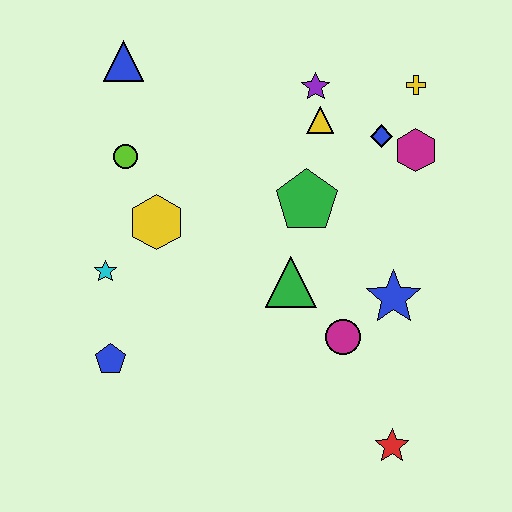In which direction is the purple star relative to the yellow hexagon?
The purple star is to the right of the yellow hexagon.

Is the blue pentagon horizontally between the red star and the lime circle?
No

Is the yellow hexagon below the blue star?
No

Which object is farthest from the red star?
The blue triangle is farthest from the red star.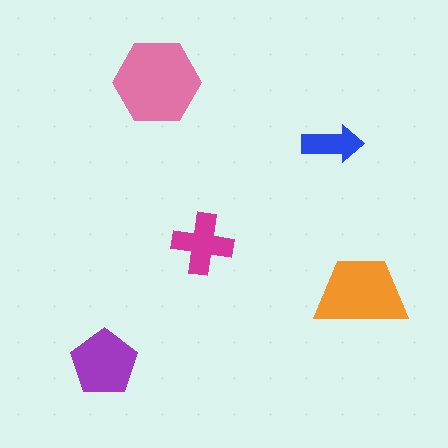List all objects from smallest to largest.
The blue arrow, the magenta cross, the purple pentagon, the orange trapezoid, the pink hexagon.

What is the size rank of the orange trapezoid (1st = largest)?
2nd.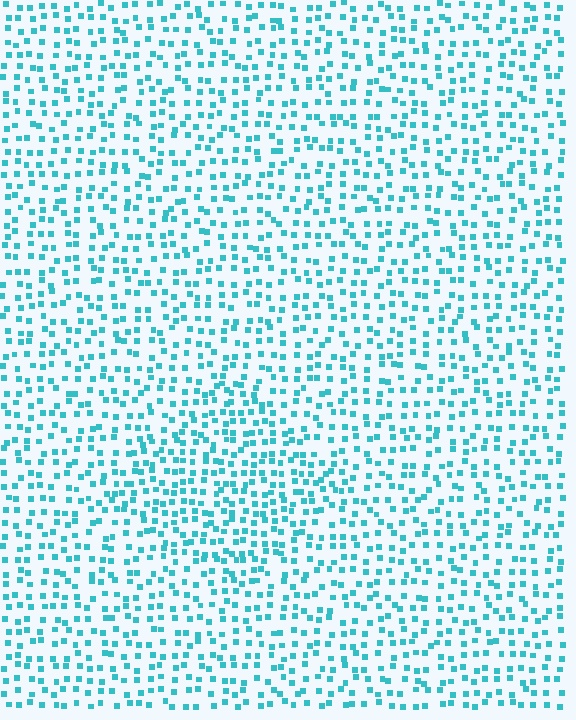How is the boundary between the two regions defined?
The boundary is defined by a change in element density (approximately 1.5x ratio). All elements are the same color, size, and shape.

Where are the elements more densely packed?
The elements are more densely packed inside the diamond boundary.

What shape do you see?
I see a diamond.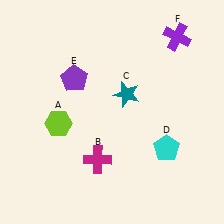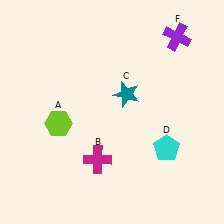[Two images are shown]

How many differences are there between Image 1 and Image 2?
There is 1 difference between the two images.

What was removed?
The purple pentagon (E) was removed in Image 2.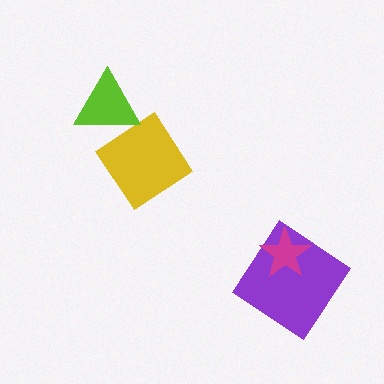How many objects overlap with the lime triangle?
1 object overlaps with the lime triangle.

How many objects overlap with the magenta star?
1 object overlaps with the magenta star.